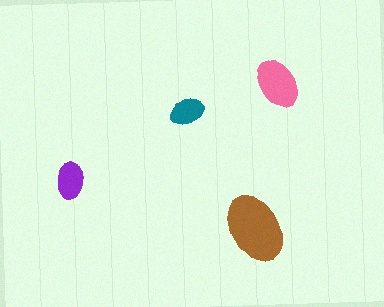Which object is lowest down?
The brown ellipse is bottommost.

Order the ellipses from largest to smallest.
the brown one, the pink one, the purple one, the teal one.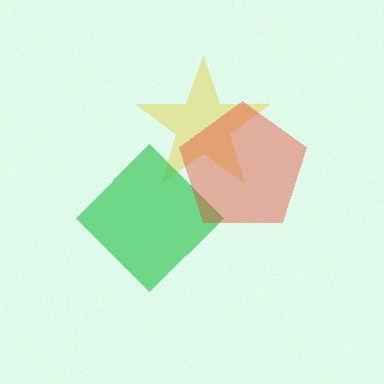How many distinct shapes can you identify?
There are 3 distinct shapes: a yellow star, a green diamond, a red pentagon.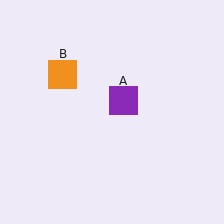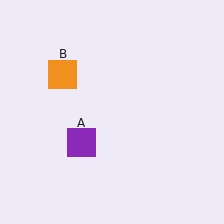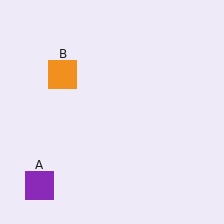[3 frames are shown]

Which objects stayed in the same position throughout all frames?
Orange square (object B) remained stationary.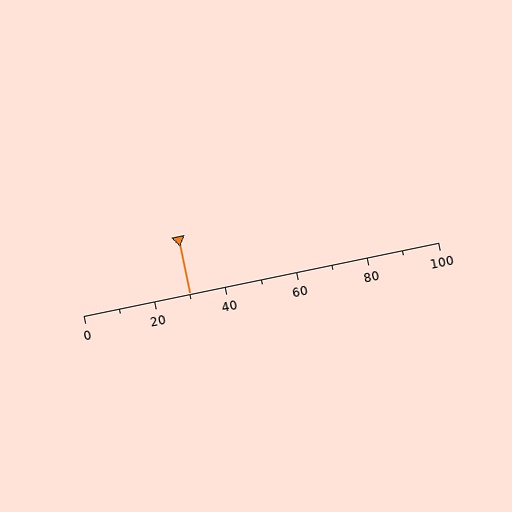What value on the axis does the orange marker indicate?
The marker indicates approximately 30.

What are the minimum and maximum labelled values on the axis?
The axis runs from 0 to 100.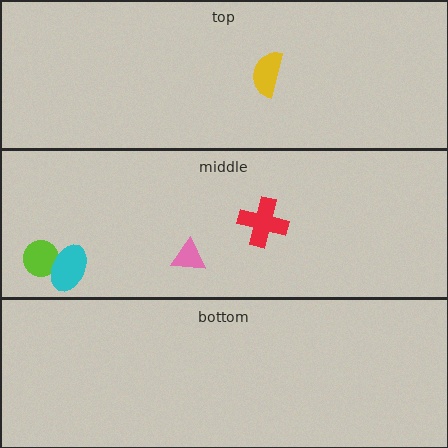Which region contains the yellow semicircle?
The top region.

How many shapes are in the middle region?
4.